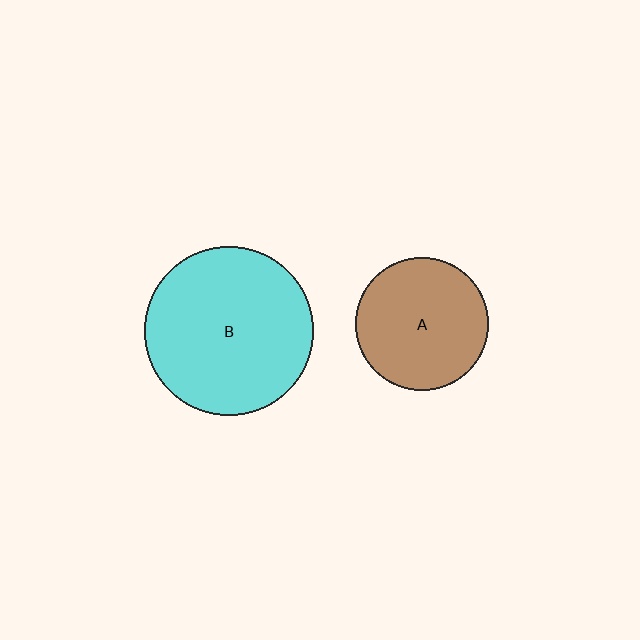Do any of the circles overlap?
No, none of the circles overlap.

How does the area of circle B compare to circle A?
Approximately 1.6 times.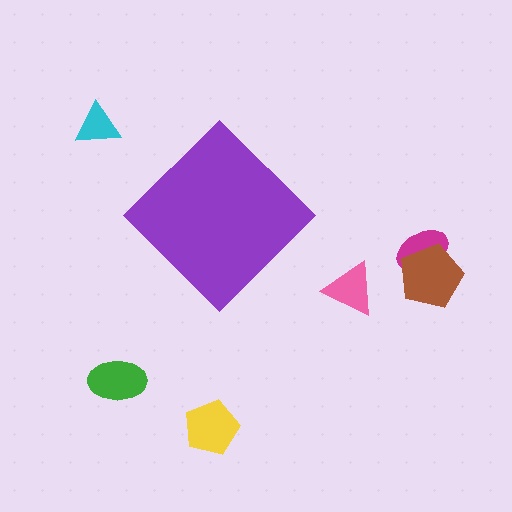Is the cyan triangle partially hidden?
No, the cyan triangle is fully visible.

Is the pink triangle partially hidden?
No, the pink triangle is fully visible.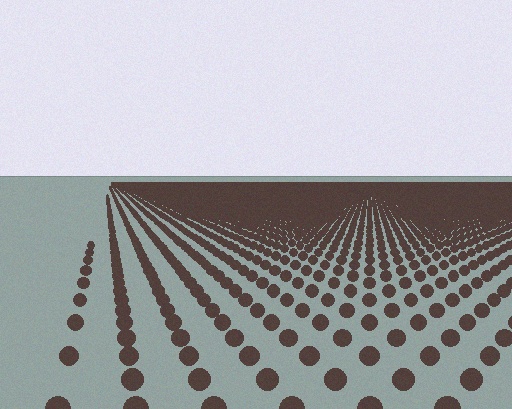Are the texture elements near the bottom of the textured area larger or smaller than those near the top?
Larger. Near the bottom, elements are closer to the viewer and appear at a bigger on-screen size.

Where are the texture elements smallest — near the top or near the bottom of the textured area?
Near the top.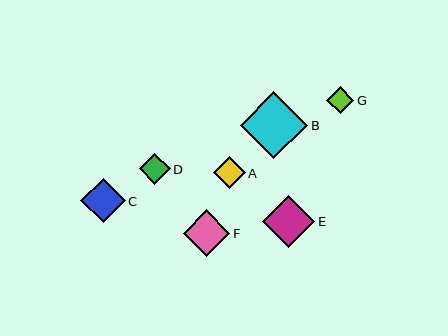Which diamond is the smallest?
Diamond G is the smallest with a size of approximately 27 pixels.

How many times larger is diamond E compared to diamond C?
Diamond E is approximately 1.2 times the size of diamond C.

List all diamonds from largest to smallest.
From largest to smallest: B, E, F, C, A, D, G.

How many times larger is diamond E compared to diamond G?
Diamond E is approximately 1.9 times the size of diamond G.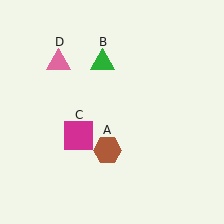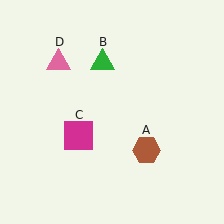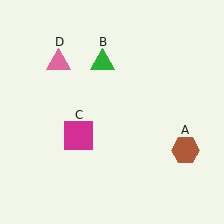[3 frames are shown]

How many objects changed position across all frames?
1 object changed position: brown hexagon (object A).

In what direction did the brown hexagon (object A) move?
The brown hexagon (object A) moved right.